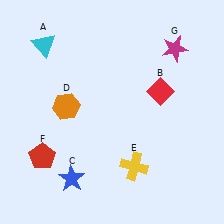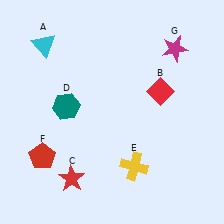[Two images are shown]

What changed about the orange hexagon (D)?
In Image 1, D is orange. In Image 2, it changed to teal.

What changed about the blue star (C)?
In Image 1, C is blue. In Image 2, it changed to red.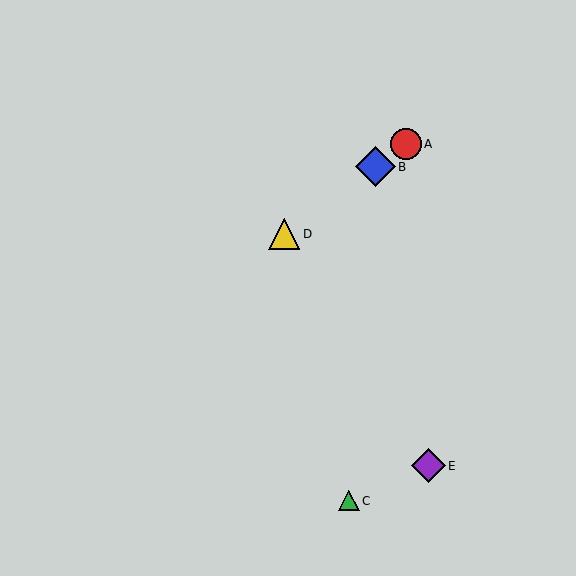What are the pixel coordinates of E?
Object E is at (428, 466).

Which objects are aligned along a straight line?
Objects A, B, D are aligned along a straight line.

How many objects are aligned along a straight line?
3 objects (A, B, D) are aligned along a straight line.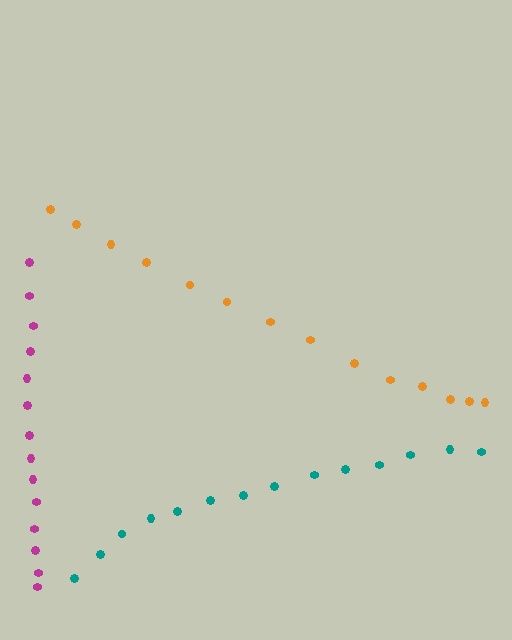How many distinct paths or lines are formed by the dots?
There are 3 distinct paths.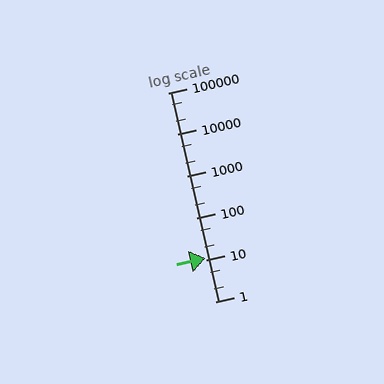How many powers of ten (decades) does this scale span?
The scale spans 5 decades, from 1 to 100000.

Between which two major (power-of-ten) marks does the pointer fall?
The pointer is between 10 and 100.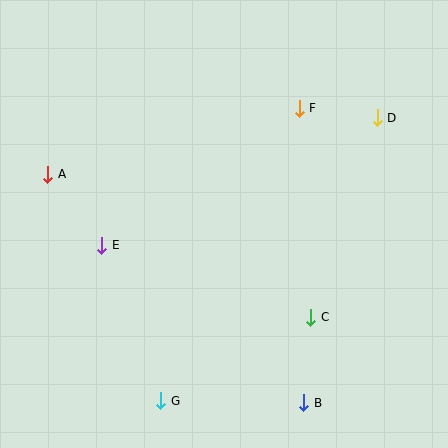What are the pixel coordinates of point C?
Point C is at (311, 317).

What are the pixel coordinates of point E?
Point E is at (102, 245).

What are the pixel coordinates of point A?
Point A is at (48, 174).